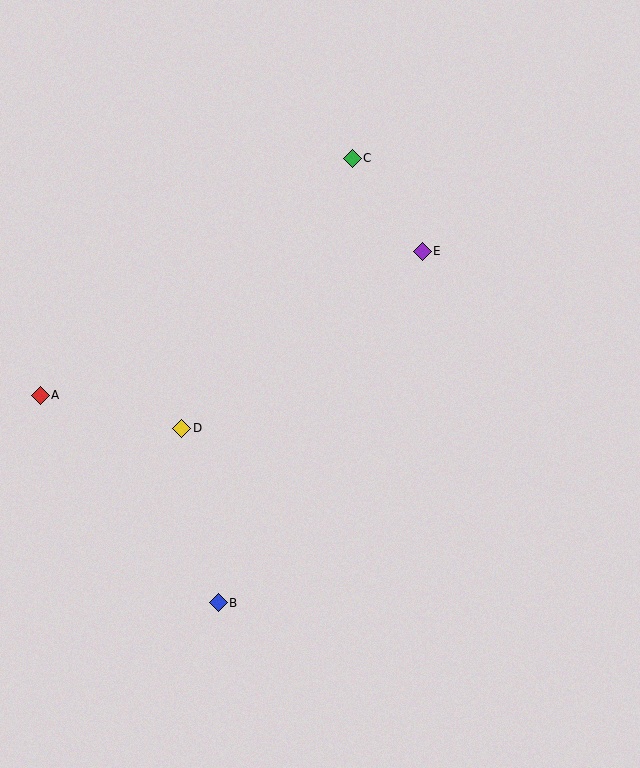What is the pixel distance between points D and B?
The distance between D and B is 179 pixels.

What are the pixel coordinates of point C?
Point C is at (352, 158).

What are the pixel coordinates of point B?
Point B is at (218, 603).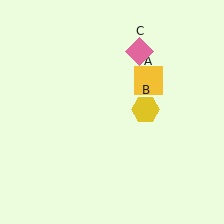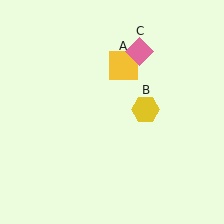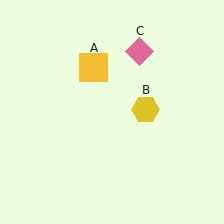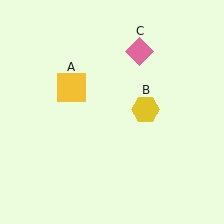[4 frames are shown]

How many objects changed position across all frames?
1 object changed position: yellow square (object A).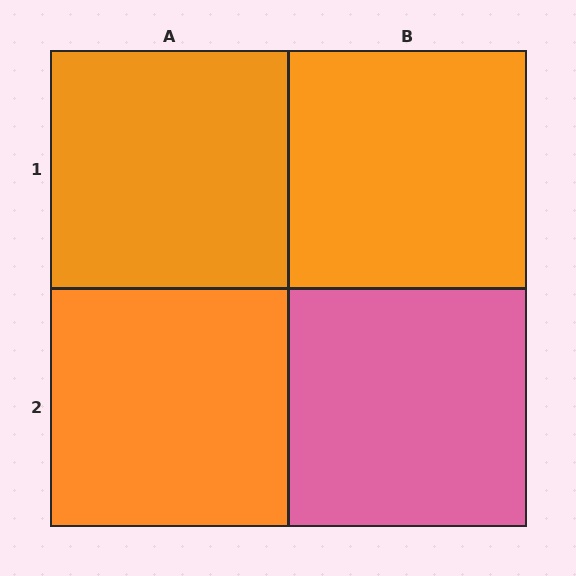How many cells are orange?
3 cells are orange.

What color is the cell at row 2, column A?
Orange.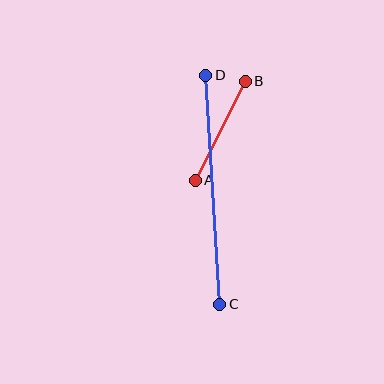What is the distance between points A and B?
The distance is approximately 111 pixels.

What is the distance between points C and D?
The distance is approximately 230 pixels.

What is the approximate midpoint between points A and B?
The midpoint is at approximately (220, 131) pixels.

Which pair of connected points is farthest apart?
Points C and D are farthest apart.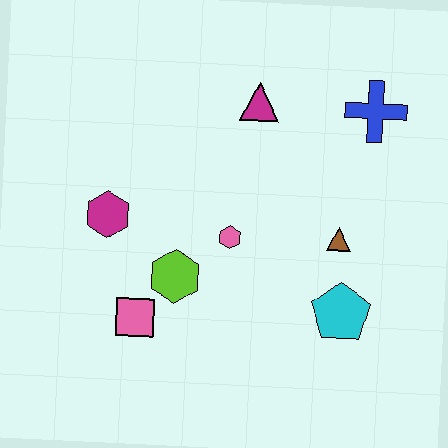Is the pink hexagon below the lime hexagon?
No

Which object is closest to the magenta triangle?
The blue cross is closest to the magenta triangle.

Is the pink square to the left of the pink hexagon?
Yes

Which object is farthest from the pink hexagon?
The blue cross is farthest from the pink hexagon.